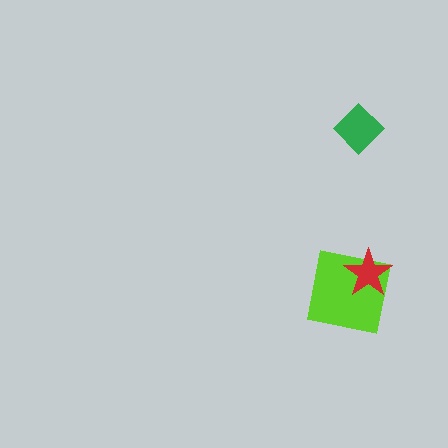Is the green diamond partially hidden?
No, no other shape covers it.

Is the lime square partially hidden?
Yes, it is partially covered by another shape.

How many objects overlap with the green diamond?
0 objects overlap with the green diamond.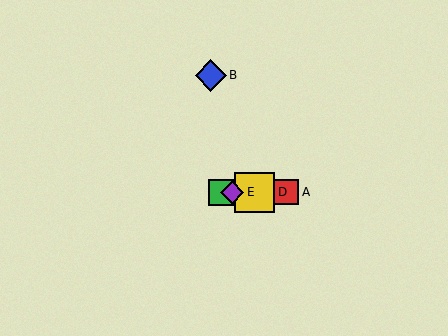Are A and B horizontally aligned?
No, A is at y≈192 and B is at y≈75.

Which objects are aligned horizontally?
Objects A, C, D, E are aligned horizontally.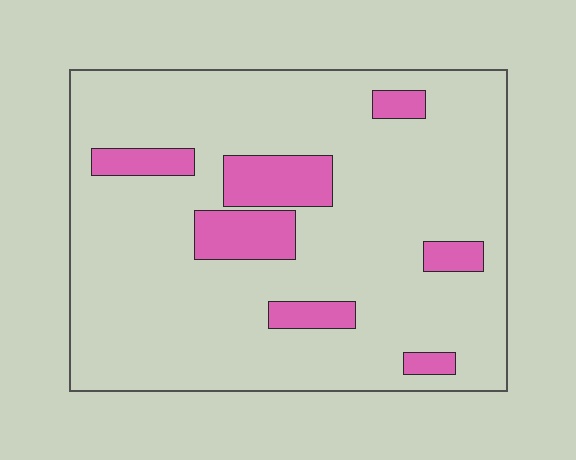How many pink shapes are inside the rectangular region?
7.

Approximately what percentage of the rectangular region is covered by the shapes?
Approximately 15%.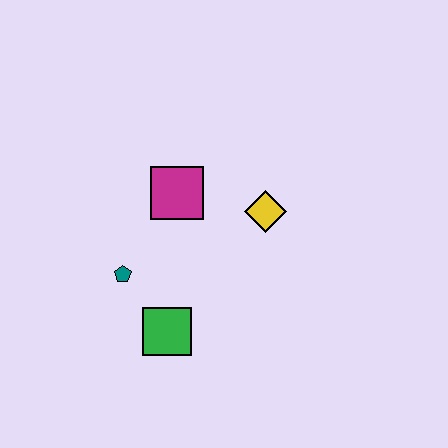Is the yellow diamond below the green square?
No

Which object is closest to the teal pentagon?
The green square is closest to the teal pentagon.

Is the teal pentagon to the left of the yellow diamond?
Yes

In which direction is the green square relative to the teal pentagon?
The green square is below the teal pentagon.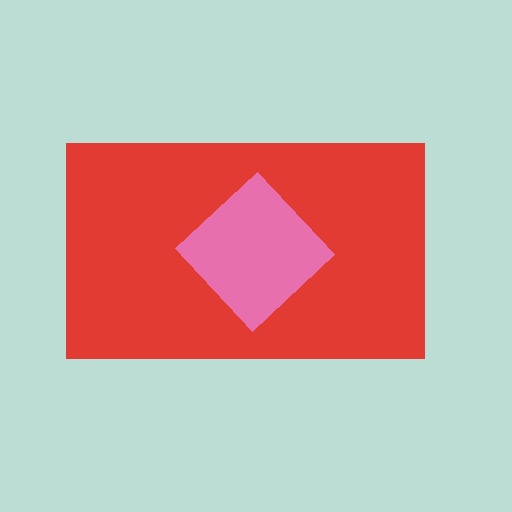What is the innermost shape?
The pink diamond.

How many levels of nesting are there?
2.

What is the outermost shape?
The red rectangle.